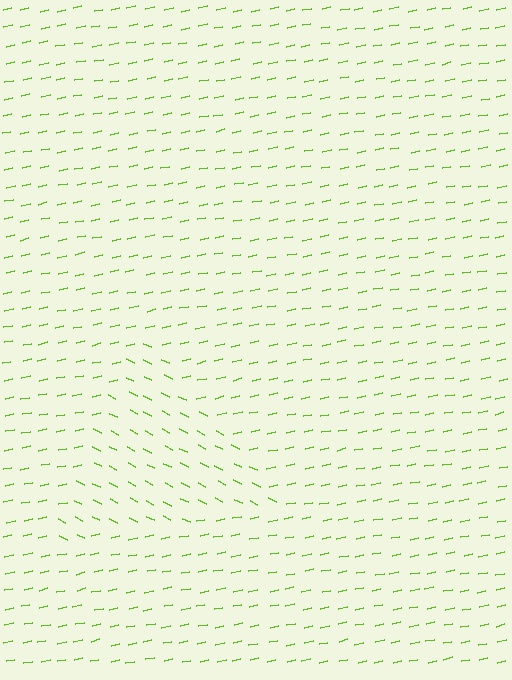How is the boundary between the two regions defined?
The boundary is defined purely by a change in line orientation (approximately 38 degrees difference). All lines are the same color and thickness.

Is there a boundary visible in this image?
Yes, there is a texture boundary formed by a change in line orientation.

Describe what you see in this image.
The image is filled with small lime line segments. A triangle region in the image has lines oriented differently from the surrounding lines, creating a visible texture boundary.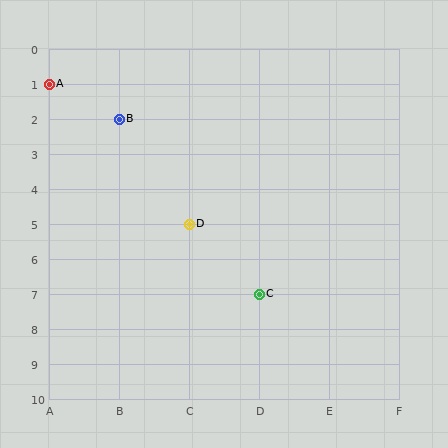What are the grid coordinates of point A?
Point A is at grid coordinates (A, 1).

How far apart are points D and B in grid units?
Points D and B are 1 column and 3 rows apart (about 3.2 grid units diagonally).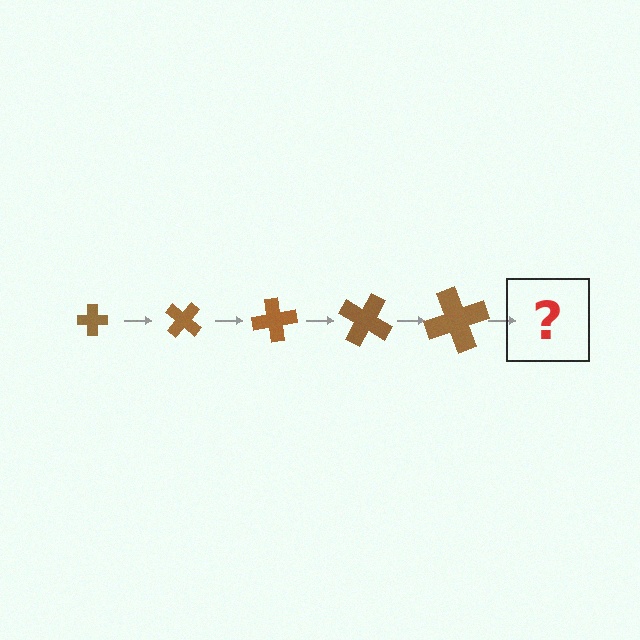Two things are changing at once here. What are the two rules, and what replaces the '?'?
The two rules are that the cross grows larger each step and it rotates 40 degrees each step. The '?' should be a cross, larger than the previous one and rotated 200 degrees from the start.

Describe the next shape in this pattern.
It should be a cross, larger than the previous one and rotated 200 degrees from the start.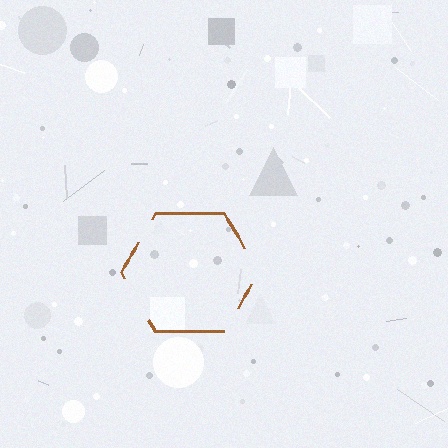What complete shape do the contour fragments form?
The contour fragments form a hexagon.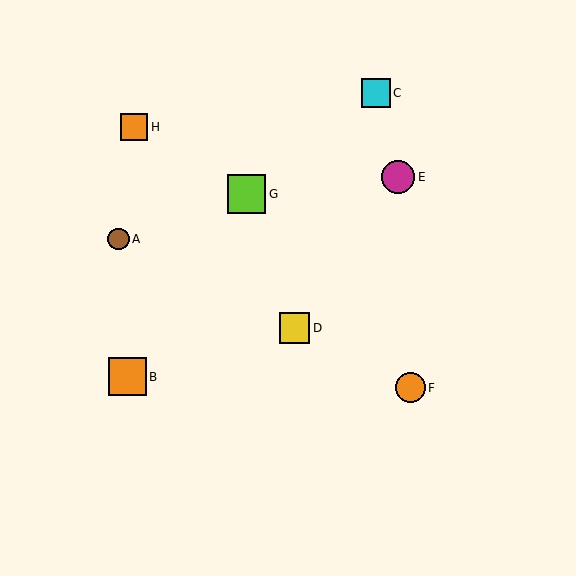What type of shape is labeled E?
Shape E is a magenta circle.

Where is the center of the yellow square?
The center of the yellow square is at (294, 328).